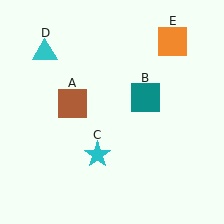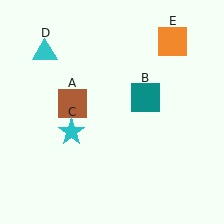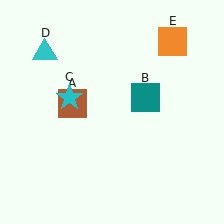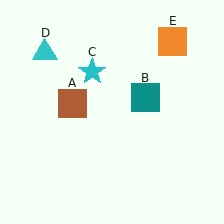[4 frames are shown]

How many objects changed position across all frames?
1 object changed position: cyan star (object C).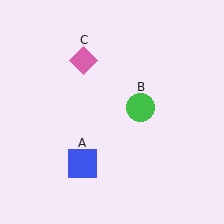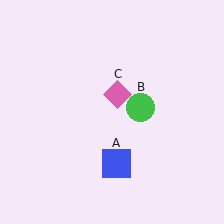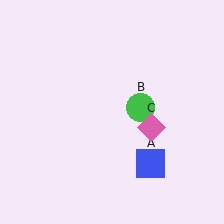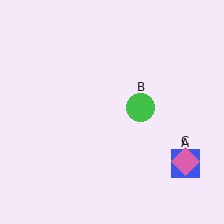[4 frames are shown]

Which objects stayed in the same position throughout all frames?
Green circle (object B) remained stationary.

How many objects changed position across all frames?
2 objects changed position: blue square (object A), pink diamond (object C).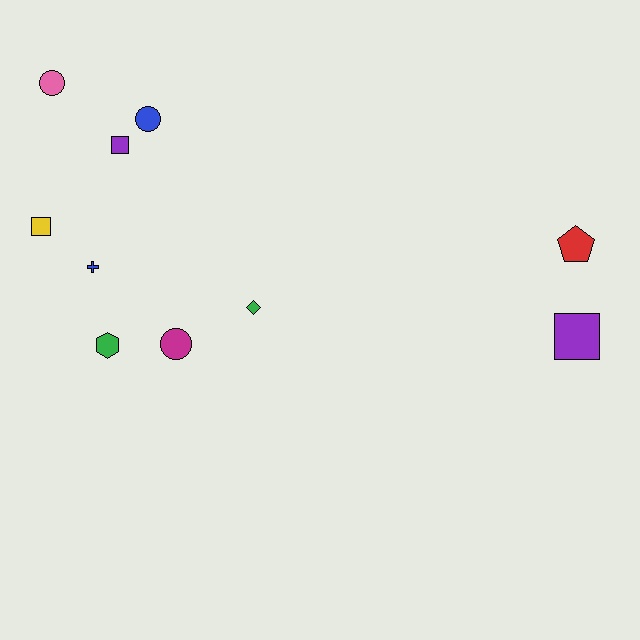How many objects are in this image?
There are 10 objects.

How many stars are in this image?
There are no stars.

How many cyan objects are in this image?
There are no cyan objects.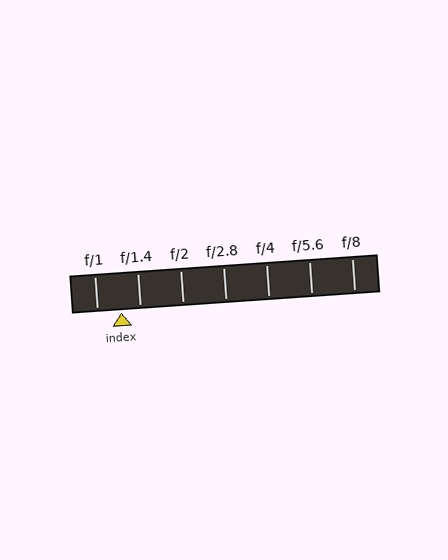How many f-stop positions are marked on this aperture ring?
There are 7 f-stop positions marked.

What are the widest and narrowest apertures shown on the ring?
The widest aperture shown is f/1 and the narrowest is f/8.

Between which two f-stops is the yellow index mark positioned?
The index mark is between f/1 and f/1.4.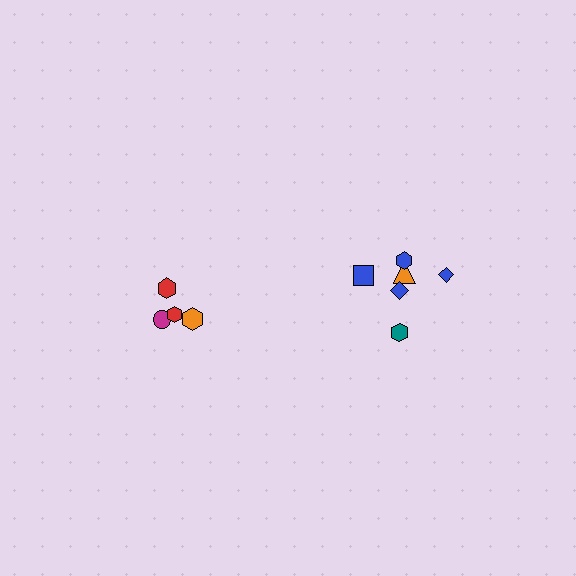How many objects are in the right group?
There are 6 objects.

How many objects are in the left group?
There are 4 objects.